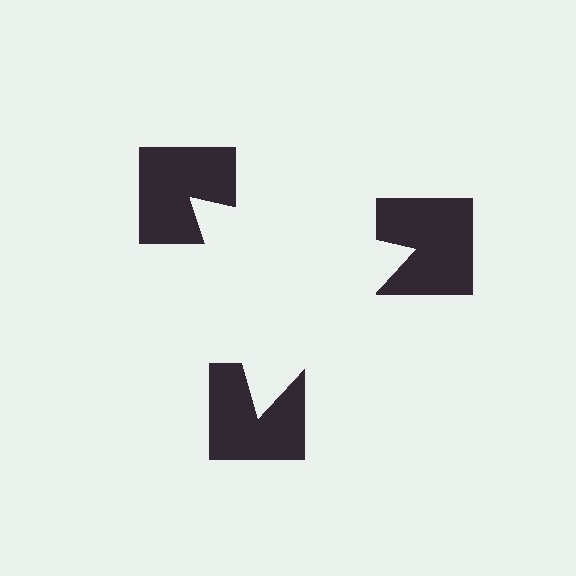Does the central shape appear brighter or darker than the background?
It typically appears slightly brighter than the background, even though no actual brightness change is drawn.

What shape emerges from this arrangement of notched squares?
An illusory triangle — its edges are inferred from the aligned wedge cuts in the notched squares, not physically drawn.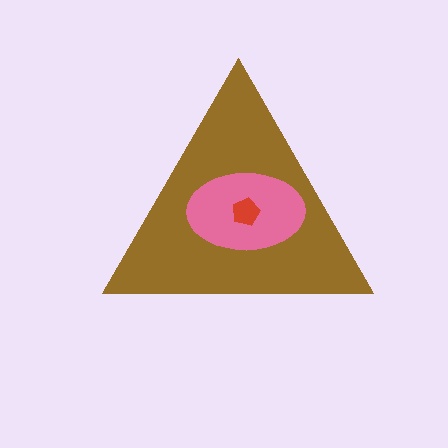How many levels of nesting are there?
3.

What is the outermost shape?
The brown triangle.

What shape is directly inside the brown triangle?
The pink ellipse.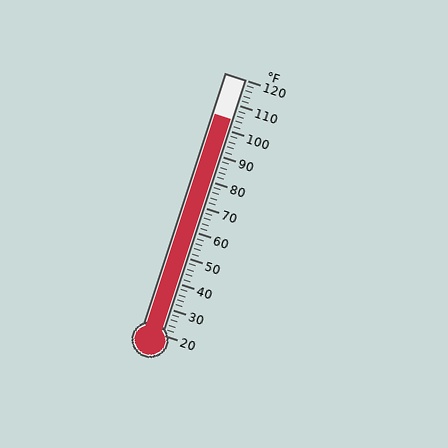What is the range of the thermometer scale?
The thermometer scale ranges from 20°F to 120°F.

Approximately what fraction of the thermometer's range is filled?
The thermometer is filled to approximately 85% of its range.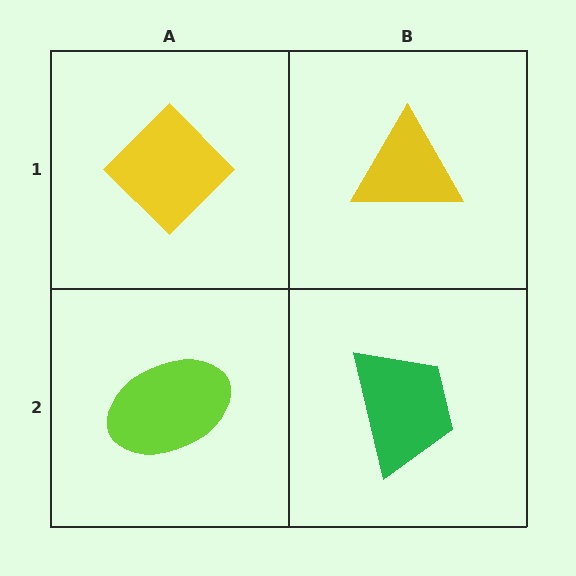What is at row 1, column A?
A yellow diamond.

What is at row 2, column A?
A lime ellipse.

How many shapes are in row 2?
2 shapes.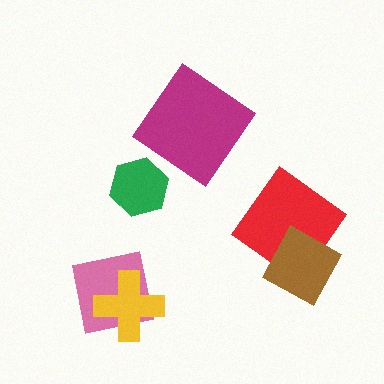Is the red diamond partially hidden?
Yes, it is partially covered by another shape.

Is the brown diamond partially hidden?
No, no other shape covers it.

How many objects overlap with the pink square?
1 object overlaps with the pink square.